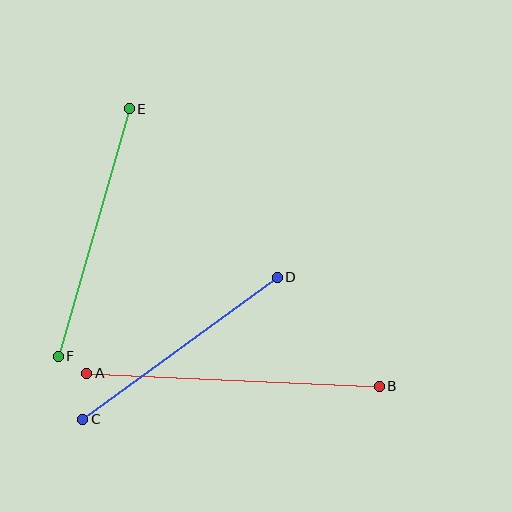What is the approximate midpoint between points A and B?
The midpoint is at approximately (233, 380) pixels.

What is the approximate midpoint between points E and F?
The midpoint is at approximately (94, 233) pixels.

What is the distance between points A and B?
The distance is approximately 293 pixels.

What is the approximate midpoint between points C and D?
The midpoint is at approximately (180, 348) pixels.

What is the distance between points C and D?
The distance is approximately 241 pixels.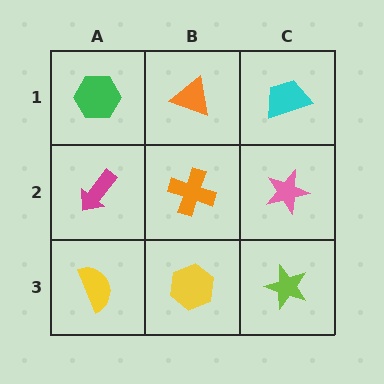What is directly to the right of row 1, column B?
A cyan trapezoid.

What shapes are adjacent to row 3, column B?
An orange cross (row 2, column B), a yellow semicircle (row 3, column A), a lime star (row 3, column C).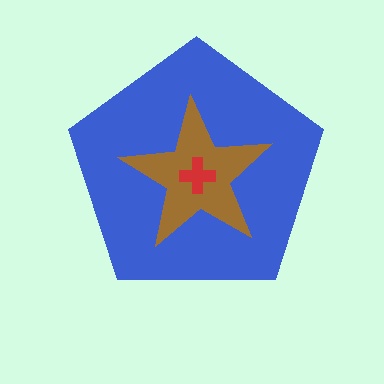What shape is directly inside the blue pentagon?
The brown star.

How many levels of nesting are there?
3.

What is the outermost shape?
The blue pentagon.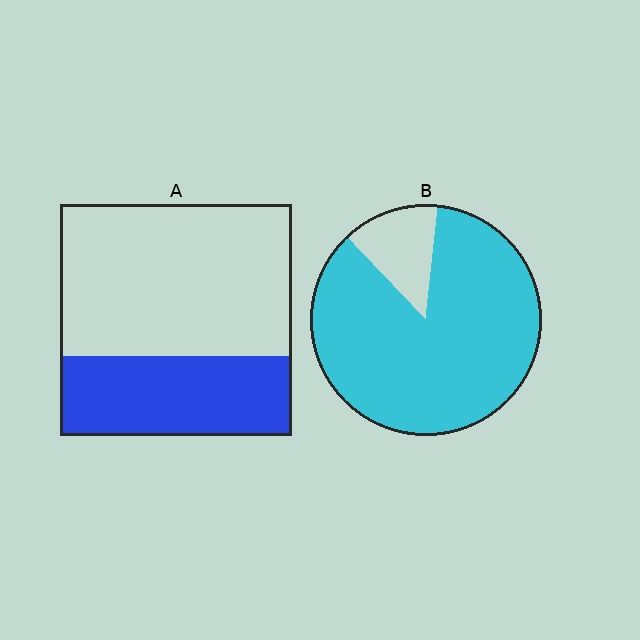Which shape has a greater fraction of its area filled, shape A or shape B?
Shape B.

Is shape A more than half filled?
No.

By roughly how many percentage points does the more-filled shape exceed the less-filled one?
By roughly 50 percentage points (B over A).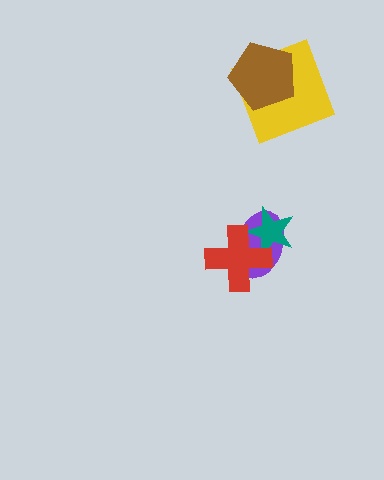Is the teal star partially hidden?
Yes, it is partially covered by another shape.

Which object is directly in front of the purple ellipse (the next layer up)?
The teal star is directly in front of the purple ellipse.